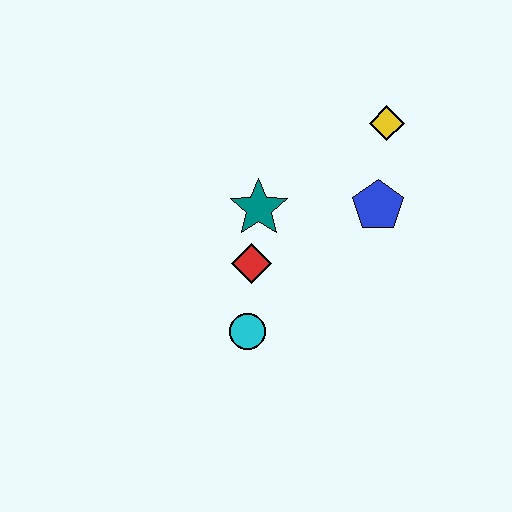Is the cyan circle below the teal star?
Yes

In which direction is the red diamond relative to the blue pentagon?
The red diamond is to the left of the blue pentagon.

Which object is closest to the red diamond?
The teal star is closest to the red diamond.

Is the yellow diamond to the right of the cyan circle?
Yes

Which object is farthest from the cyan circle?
The yellow diamond is farthest from the cyan circle.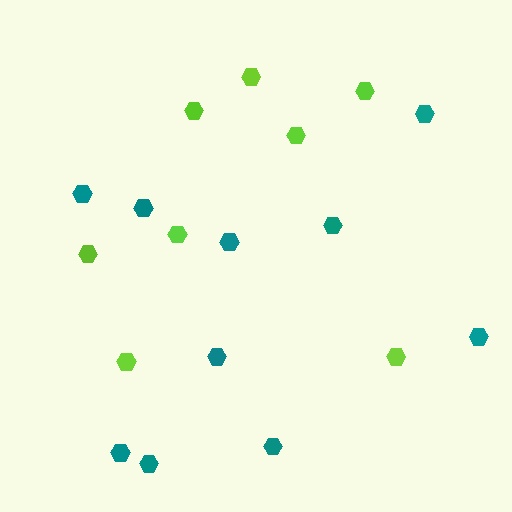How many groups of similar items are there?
There are 2 groups: one group of lime hexagons (8) and one group of teal hexagons (10).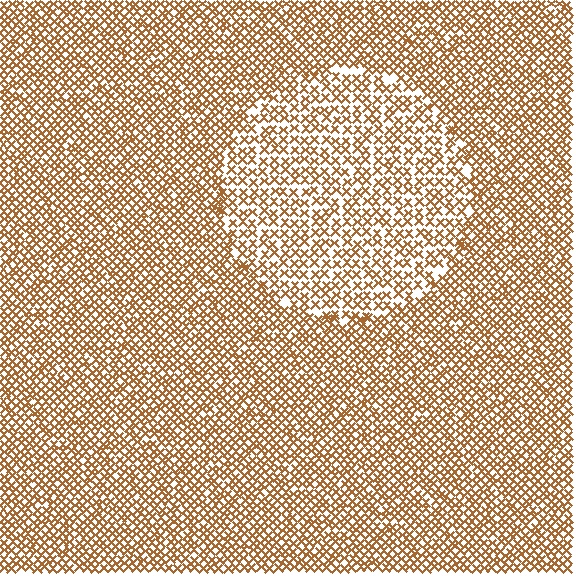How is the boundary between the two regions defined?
The boundary is defined by a change in element density (approximately 1.6x ratio). All elements are the same color, size, and shape.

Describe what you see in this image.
The image contains small brown elements arranged at two different densities. A circle-shaped region is visible where the elements are less densely packed than the surrounding area.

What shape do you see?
I see a circle.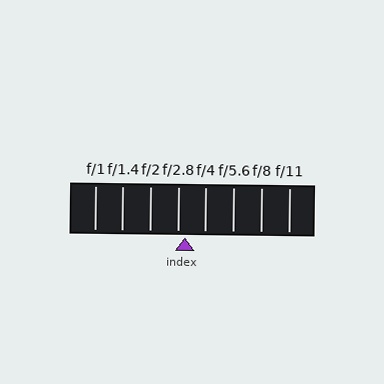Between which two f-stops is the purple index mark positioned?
The index mark is between f/2.8 and f/4.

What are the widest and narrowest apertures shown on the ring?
The widest aperture shown is f/1 and the narrowest is f/11.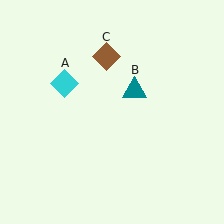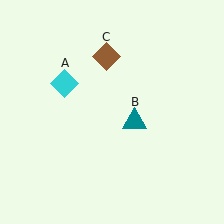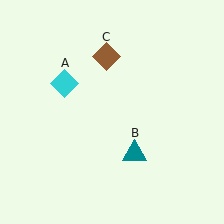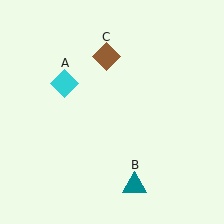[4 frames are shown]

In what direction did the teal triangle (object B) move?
The teal triangle (object B) moved down.